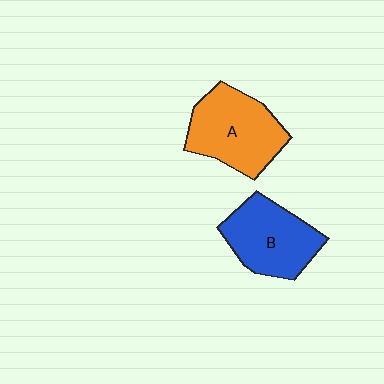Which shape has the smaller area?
Shape B (blue).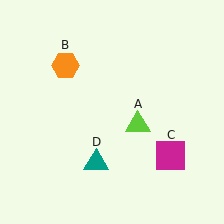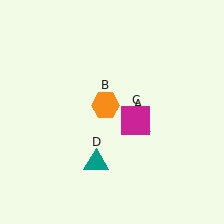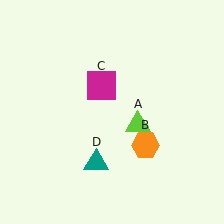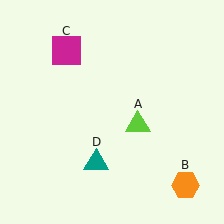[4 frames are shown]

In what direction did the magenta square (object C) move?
The magenta square (object C) moved up and to the left.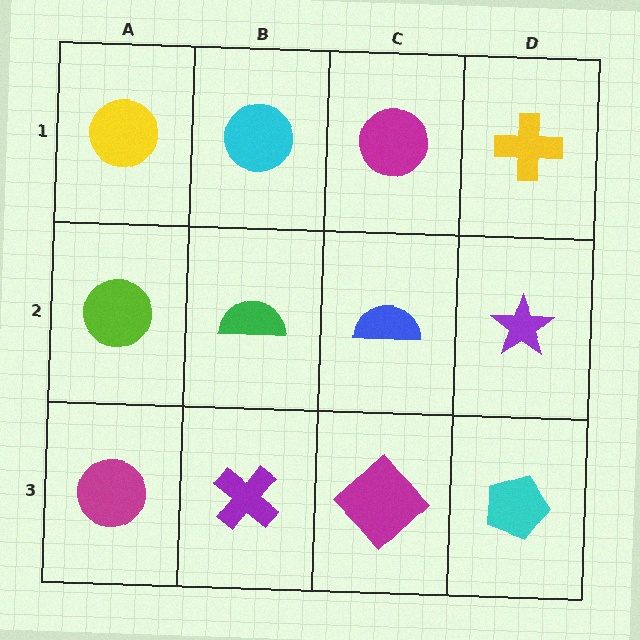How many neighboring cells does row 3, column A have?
2.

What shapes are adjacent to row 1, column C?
A blue semicircle (row 2, column C), a cyan circle (row 1, column B), a yellow cross (row 1, column D).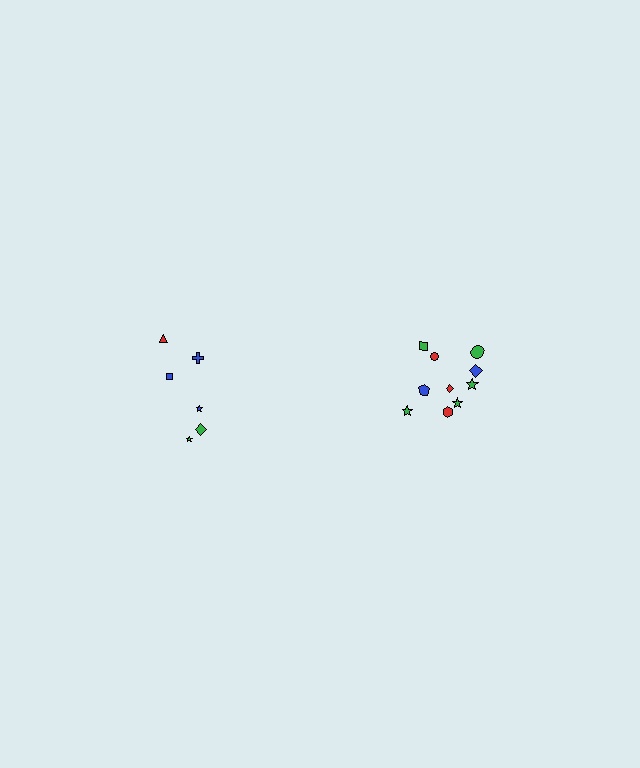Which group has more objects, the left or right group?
The right group.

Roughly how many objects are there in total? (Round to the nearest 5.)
Roughly 15 objects in total.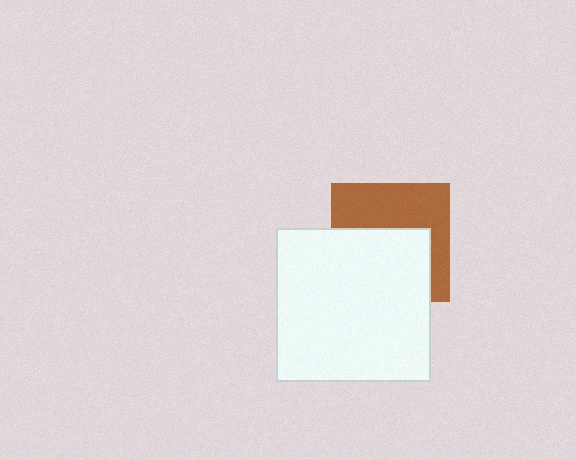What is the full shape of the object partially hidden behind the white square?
The partially hidden object is a brown square.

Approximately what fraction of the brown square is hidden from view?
Roughly 53% of the brown square is hidden behind the white square.